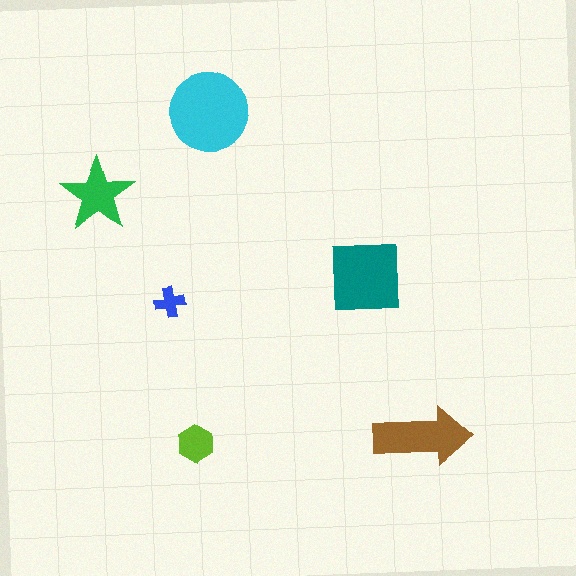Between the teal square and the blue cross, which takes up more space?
The teal square.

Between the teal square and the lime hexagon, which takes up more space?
The teal square.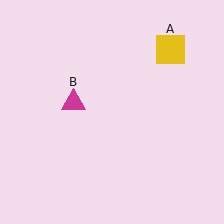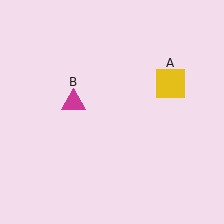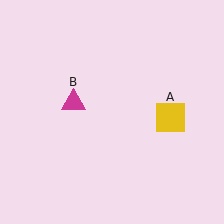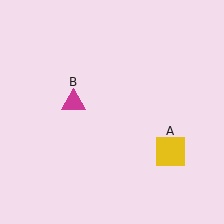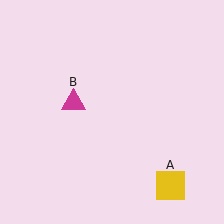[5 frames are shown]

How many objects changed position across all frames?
1 object changed position: yellow square (object A).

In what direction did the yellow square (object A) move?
The yellow square (object A) moved down.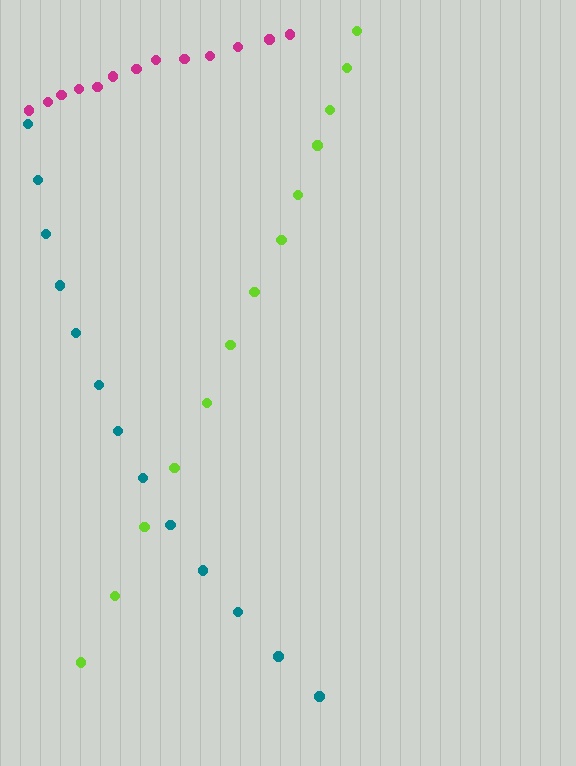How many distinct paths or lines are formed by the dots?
There are 3 distinct paths.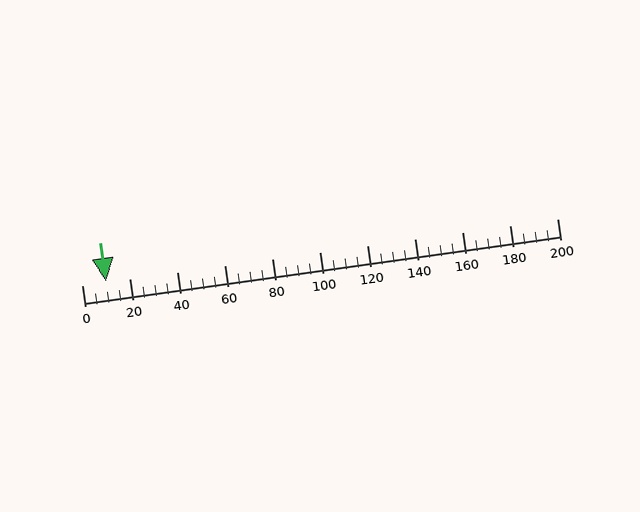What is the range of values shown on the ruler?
The ruler shows values from 0 to 200.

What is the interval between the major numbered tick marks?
The major tick marks are spaced 20 units apart.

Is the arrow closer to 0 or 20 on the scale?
The arrow is closer to 20.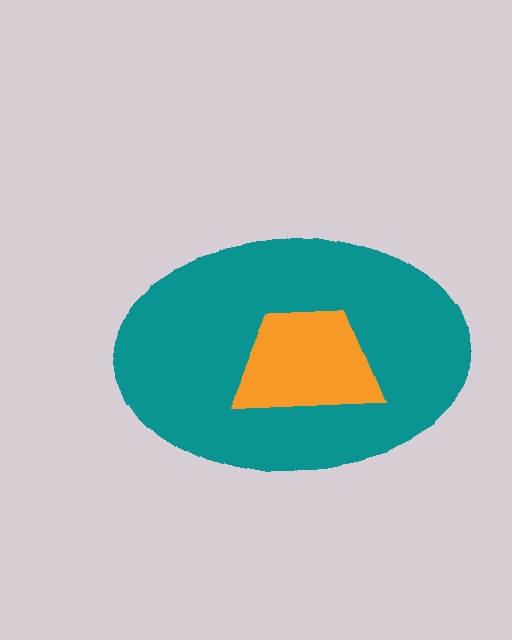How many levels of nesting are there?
2.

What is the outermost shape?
The teal ellipse.